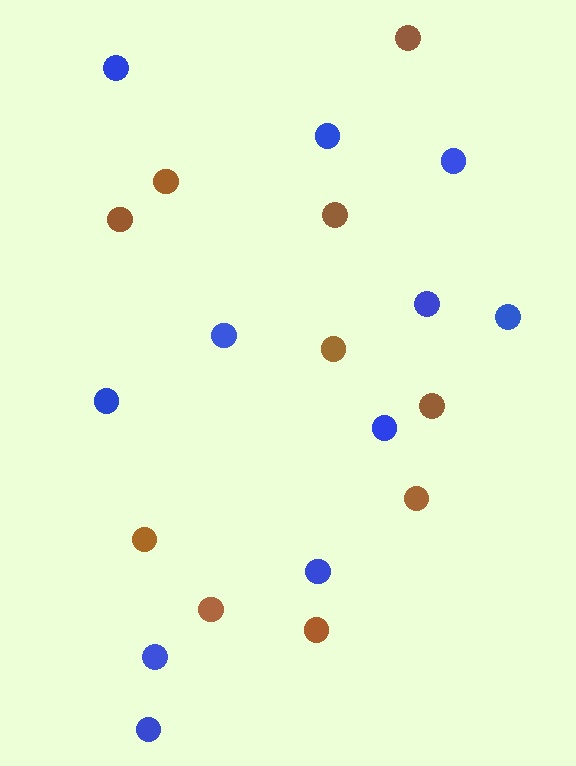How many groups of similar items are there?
There are 2 groups: one group of blue circles (11) and one group of brown circles (10).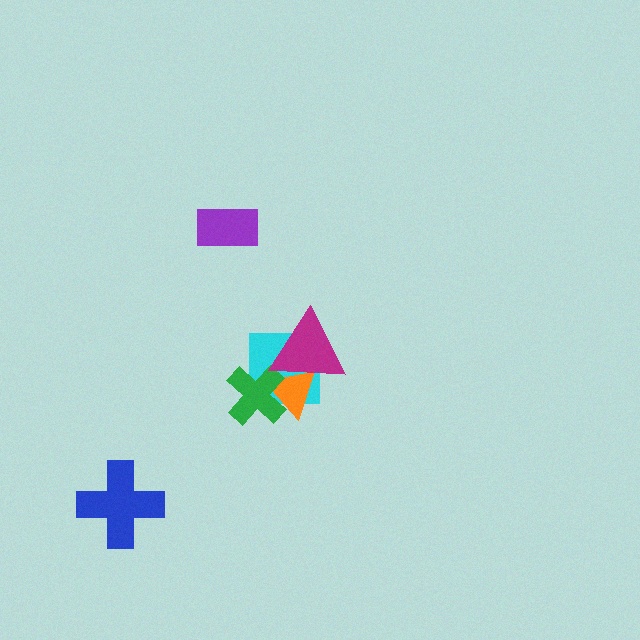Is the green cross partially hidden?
Yes, it is partially covered by another shape.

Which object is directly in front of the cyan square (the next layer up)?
The orange triangle is directly in front of the cyan square.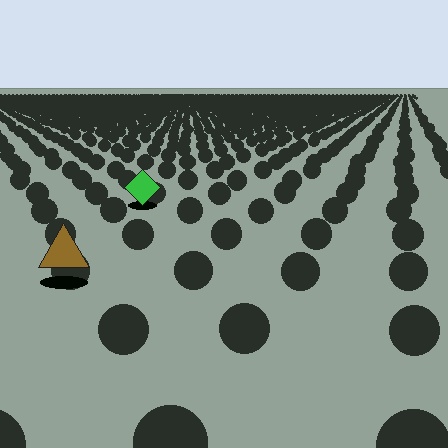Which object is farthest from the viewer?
The green diamond is farthest from the viewer. It appears smaller and the ground texture around it is denser.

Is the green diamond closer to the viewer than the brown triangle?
No. The brown triangle is closer — you can tell from the texture gradient: the ground texture is coarser near it.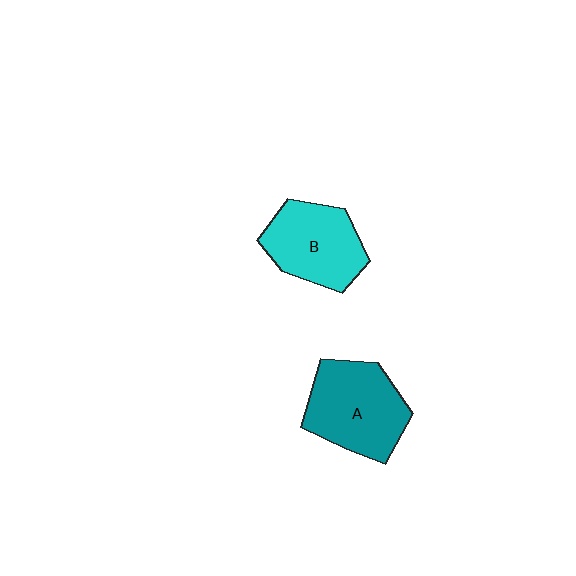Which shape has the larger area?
Shape A (teal).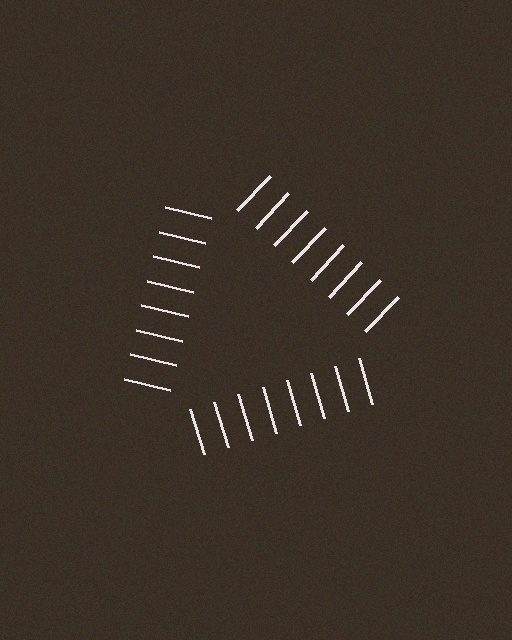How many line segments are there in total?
24 — 8 along each of the 3 edges.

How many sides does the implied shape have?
3 sides — the line-ends trace a triangle.